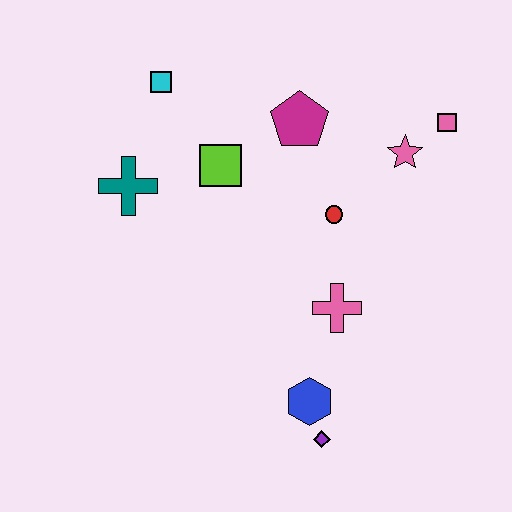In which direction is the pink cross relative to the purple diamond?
The pink cross is above the purple diamond.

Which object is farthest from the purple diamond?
The cyan square is farthest from the purple diamond.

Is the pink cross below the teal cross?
Yes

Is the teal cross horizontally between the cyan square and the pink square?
No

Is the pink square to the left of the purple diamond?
No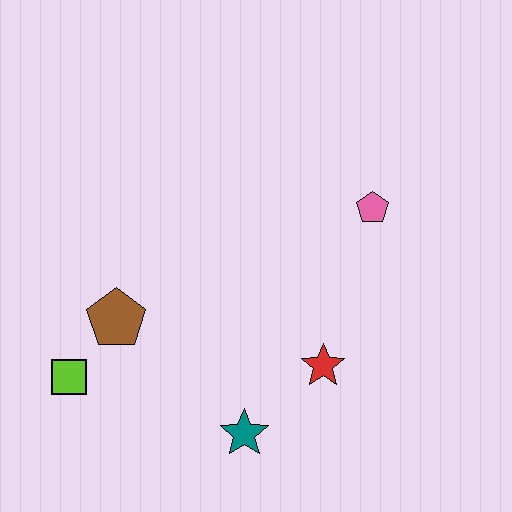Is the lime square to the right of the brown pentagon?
No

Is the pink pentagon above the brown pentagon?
Yes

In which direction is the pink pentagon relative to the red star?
The pink pentagon is above the red star.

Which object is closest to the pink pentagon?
The red star is closest to the pink pentagon.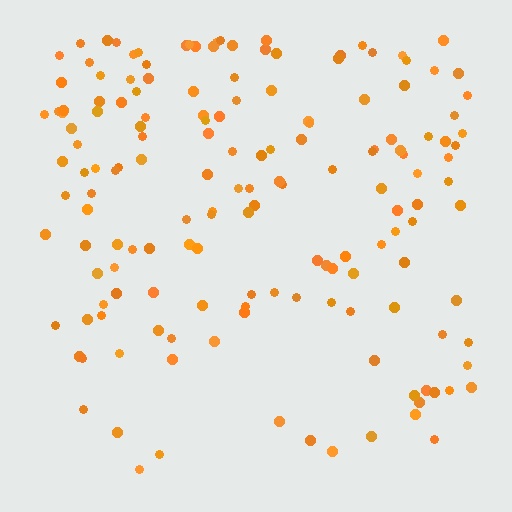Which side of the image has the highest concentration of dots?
The top.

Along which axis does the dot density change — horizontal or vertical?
Vertical.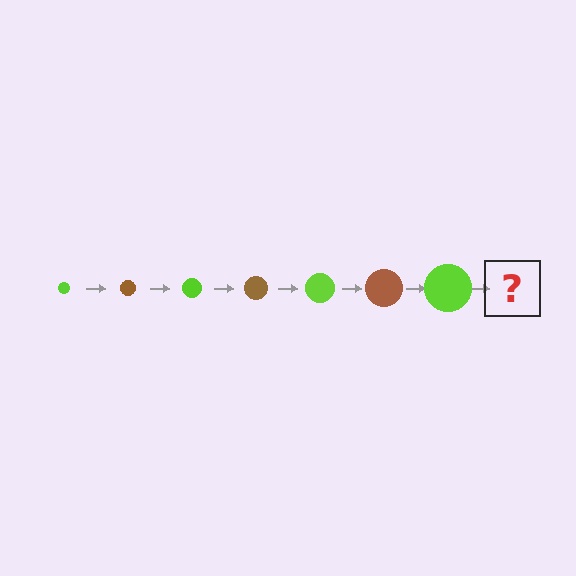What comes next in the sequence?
The next element should be a brown circle, larger than the previous one.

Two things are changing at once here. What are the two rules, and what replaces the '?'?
The two rules are that the circle grows larger each step and the color cycles through lime and brown. The '?' should be a brown circle, larger than the previous one.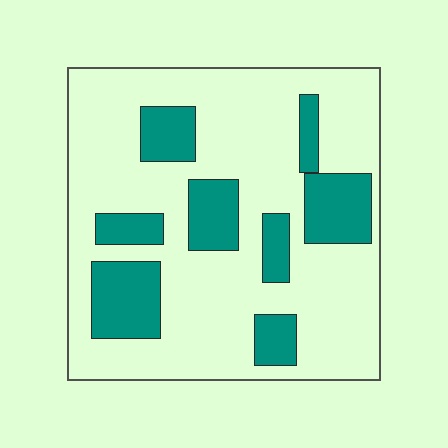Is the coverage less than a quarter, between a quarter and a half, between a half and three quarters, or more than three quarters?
Between a quarter and a half.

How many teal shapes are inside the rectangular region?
8.